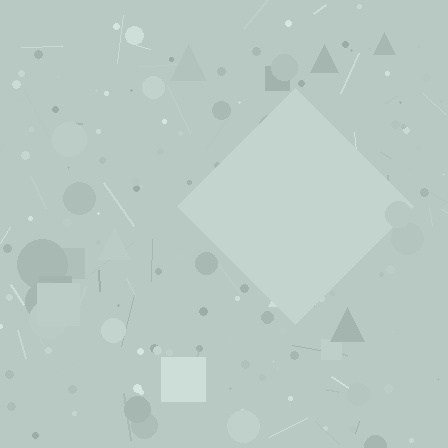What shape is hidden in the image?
A diamond is hidden in the image.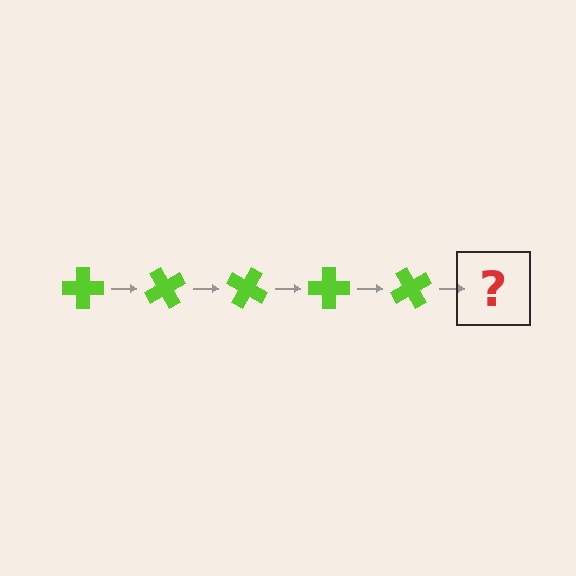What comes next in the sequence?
The next element should be a lime cross rotated 300 degrees.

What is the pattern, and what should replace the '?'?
The pattern is that the cross rotates 60 degrees each step. The '?' should be a lime cross rotated 300 degrees.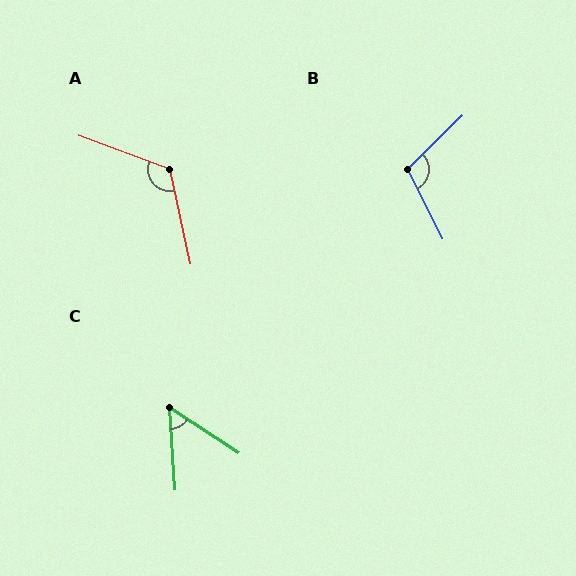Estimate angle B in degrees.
Approximately 108 degrees.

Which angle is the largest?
A, at approximately 123 degrees.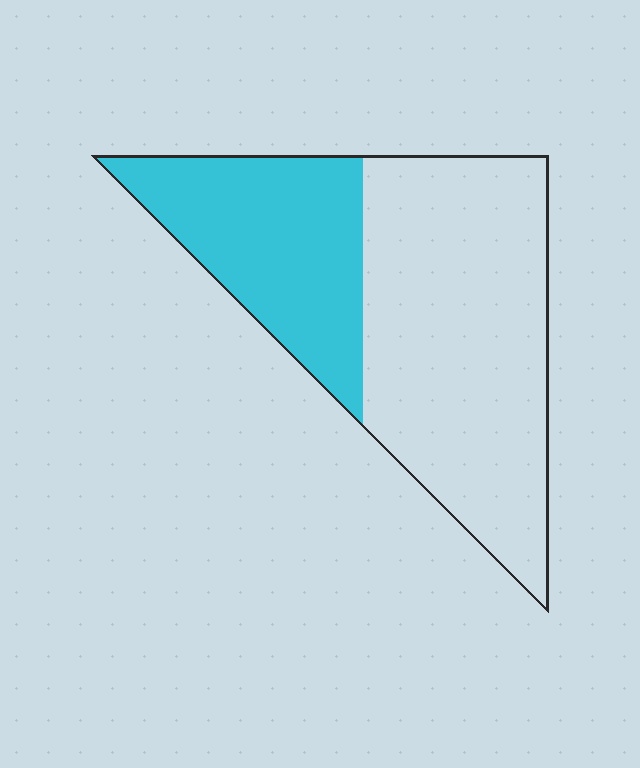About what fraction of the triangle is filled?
About one third (1/3).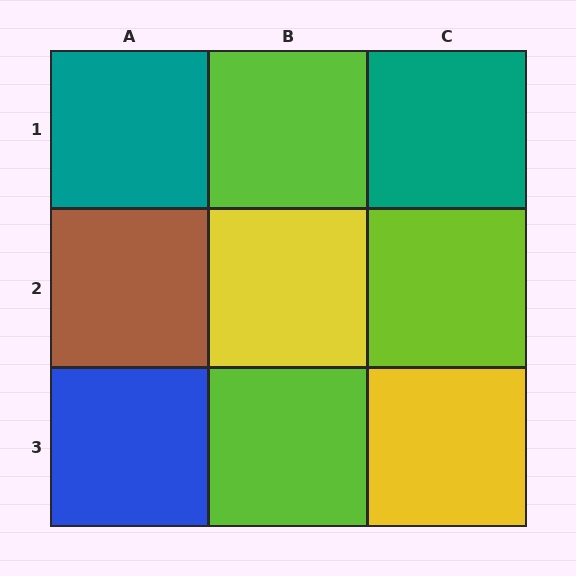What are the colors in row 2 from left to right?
Brown, yellow, lime.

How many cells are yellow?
2 cells are yellow.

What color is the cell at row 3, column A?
Blue.